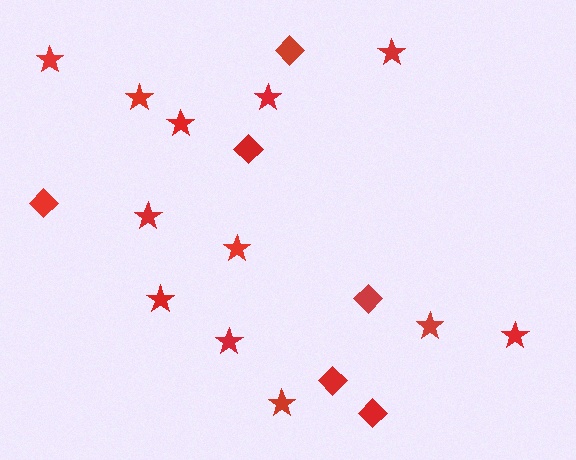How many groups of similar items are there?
There are 2 groups: one group of stars (12) and one group of diamonds (6).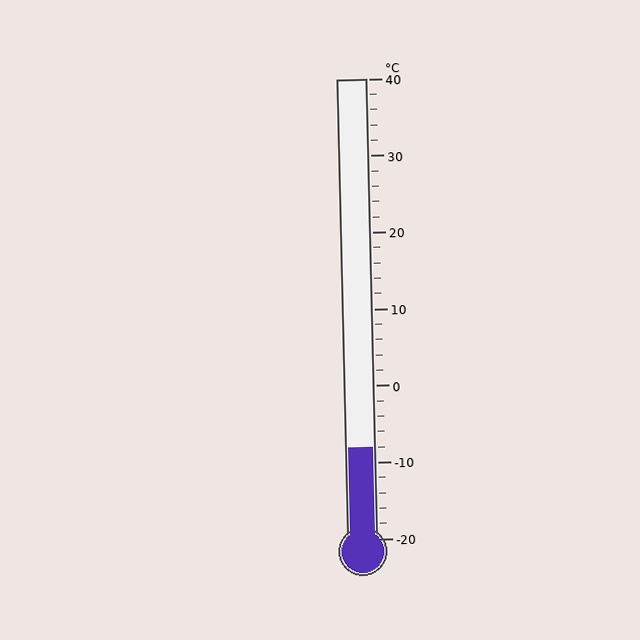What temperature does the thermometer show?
The thermometer shows approximately -8°C.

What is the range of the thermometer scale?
The thermometer scale ranges from -20°C to 40°C.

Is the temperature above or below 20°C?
The temperature is below 20°C.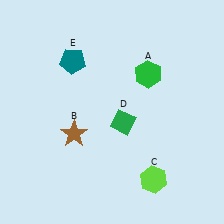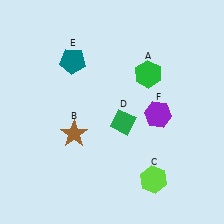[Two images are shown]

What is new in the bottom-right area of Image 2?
A purple hexagon (F) was added in the bottom-right area of Image 2.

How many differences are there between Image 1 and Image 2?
There is 1 difference between the two images.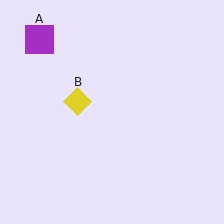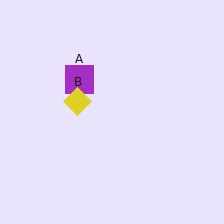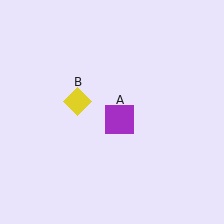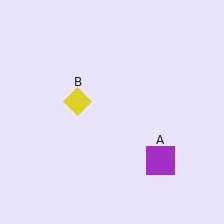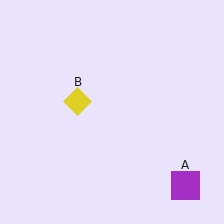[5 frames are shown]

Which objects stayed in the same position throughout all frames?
Yellow diamond (object B) remained stationary.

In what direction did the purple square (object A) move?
The purple square (object A) moved down and to the right.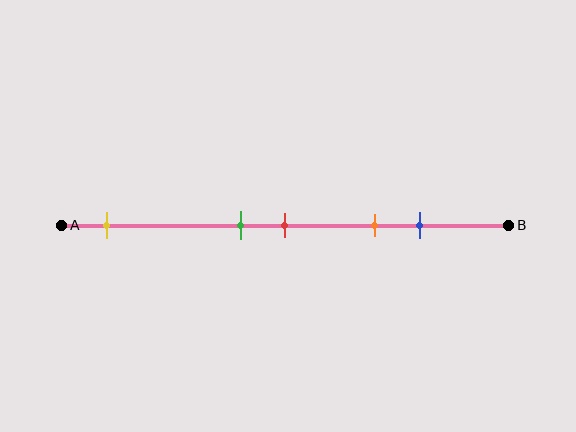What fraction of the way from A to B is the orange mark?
The orange mark is approximately 70% (0.7) of the way from A to B.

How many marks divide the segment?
There are 5 marks dividing the segment.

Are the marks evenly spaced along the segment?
No, the marks are not evenly spaced.